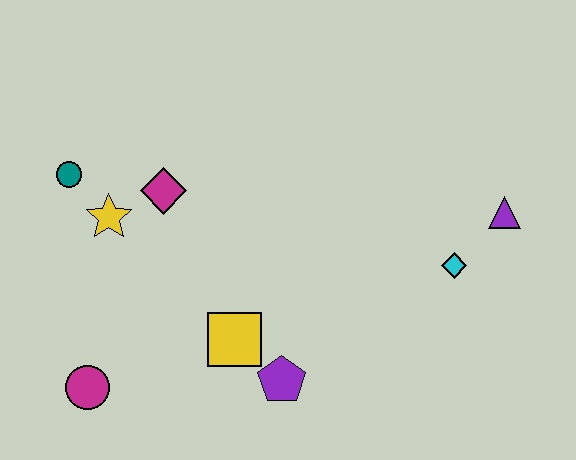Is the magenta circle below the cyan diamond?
Yes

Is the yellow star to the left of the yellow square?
Yes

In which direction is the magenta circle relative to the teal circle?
The magenta circle is below the teal circle.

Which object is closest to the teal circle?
The yellow star is closest to the teal circle.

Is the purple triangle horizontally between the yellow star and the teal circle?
No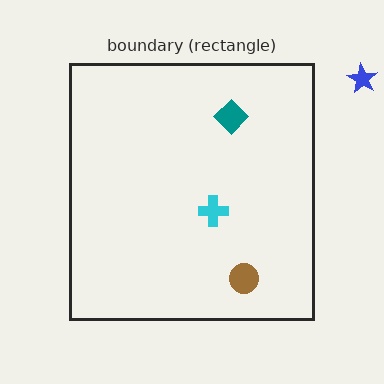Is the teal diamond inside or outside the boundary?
Inside.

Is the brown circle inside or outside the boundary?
Inside.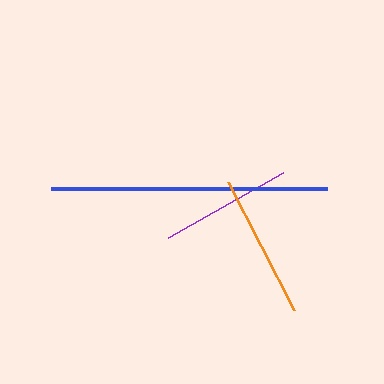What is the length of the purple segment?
The purple segment is approximately 132 pixels long.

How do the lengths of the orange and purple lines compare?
The orange and purple lines are approximately the same length.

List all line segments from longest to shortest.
From longest to shortest: blue, orange, purple.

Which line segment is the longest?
The blue line is the longest at approximately 276 pixels.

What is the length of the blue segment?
The blue segment is approximately 276 pixels long.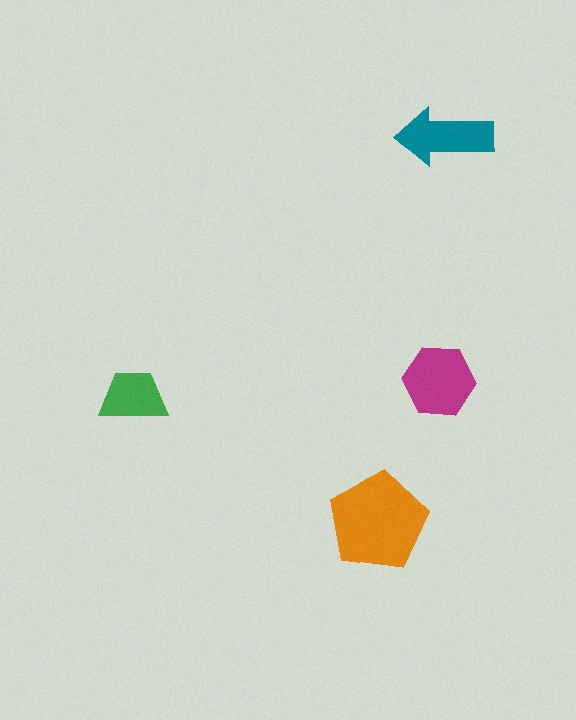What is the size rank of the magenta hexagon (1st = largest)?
2nd.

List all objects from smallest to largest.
The green trapezoid, the teal arrow, the magenta hexagon, the orange pentagon.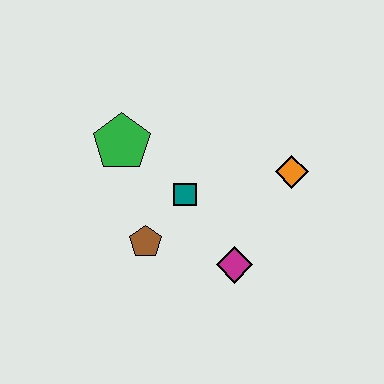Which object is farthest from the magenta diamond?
The green pentagon is farthest from the magenta diamond.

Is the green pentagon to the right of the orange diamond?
No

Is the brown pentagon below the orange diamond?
Yes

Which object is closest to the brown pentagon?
The teal square is closest to the brown pentagon.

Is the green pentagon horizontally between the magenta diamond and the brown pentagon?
No